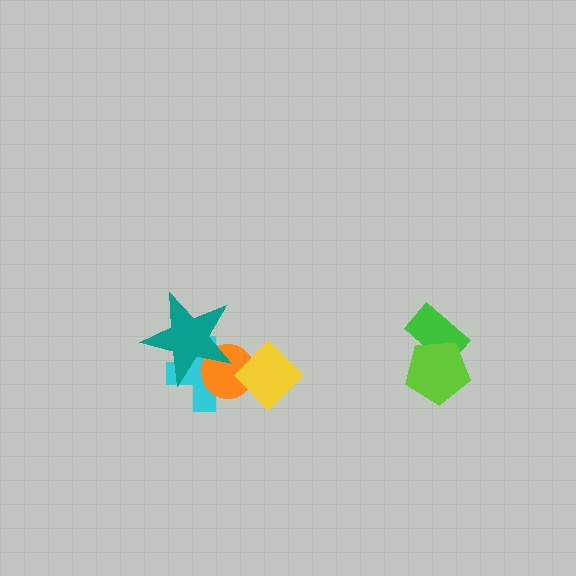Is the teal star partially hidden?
No, no other shape covers it.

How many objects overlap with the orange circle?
3 objects overlap with the orange circle.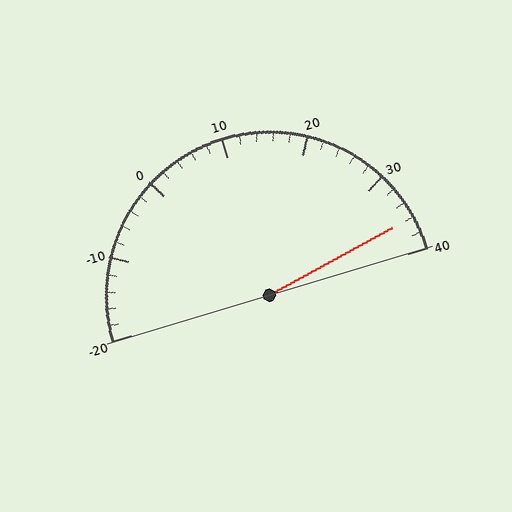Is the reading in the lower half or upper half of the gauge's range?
The reading is in the upper half of the range (-20 to 40).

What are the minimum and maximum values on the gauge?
The gauge ranges from -20 to 40.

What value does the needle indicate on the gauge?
The needle indicates approximately 36.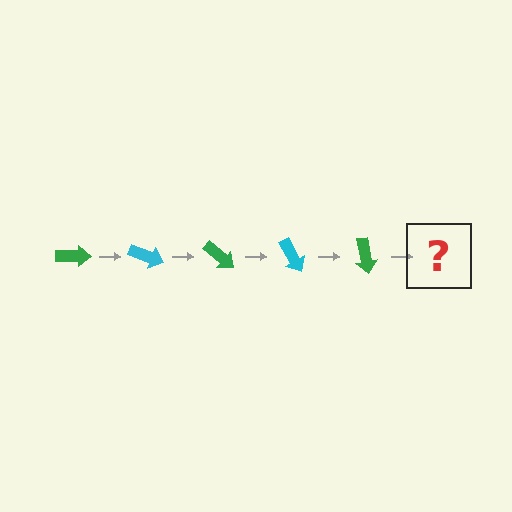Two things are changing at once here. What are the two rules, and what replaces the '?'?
The two rules are that it rotates 20 degrees each step and the color cycles through green and cyan. The '?' should be a cyan arrow, rotated 100 degrees from the start.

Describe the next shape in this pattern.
It should be a cyan arrow, rotated 100 degrees from the start.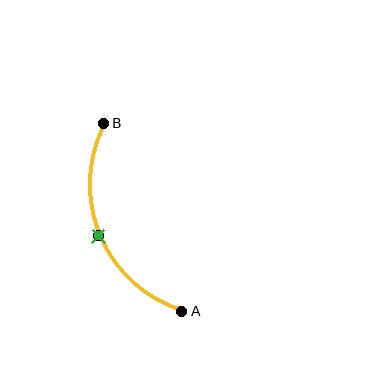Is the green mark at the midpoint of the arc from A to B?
Yes. The green mark lies on the arc at equal arc-length from both A and B — it is the arc midpoint.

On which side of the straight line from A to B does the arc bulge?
The arc bulges to the left of the straight line connecting A and B.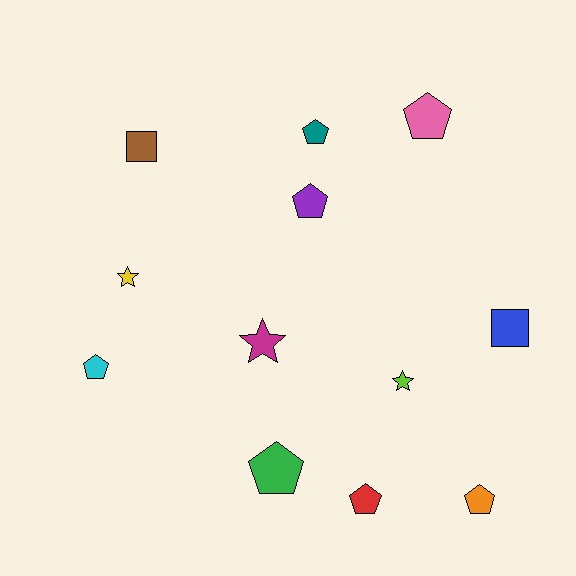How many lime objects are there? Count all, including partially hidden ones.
There is 1 lime object.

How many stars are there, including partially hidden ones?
There are 3 stars.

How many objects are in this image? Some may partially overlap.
There are 12 objects.